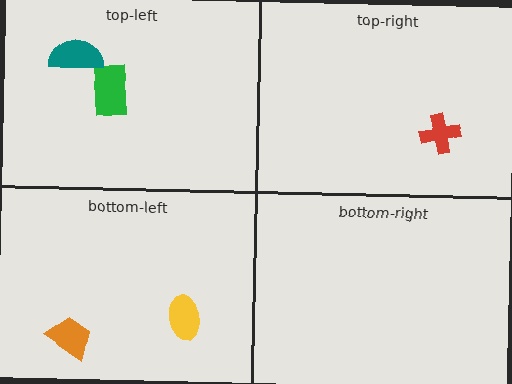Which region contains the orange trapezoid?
The bottom-left region.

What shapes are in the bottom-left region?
The yellow ellipse, the orange trapezoid.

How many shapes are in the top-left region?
2.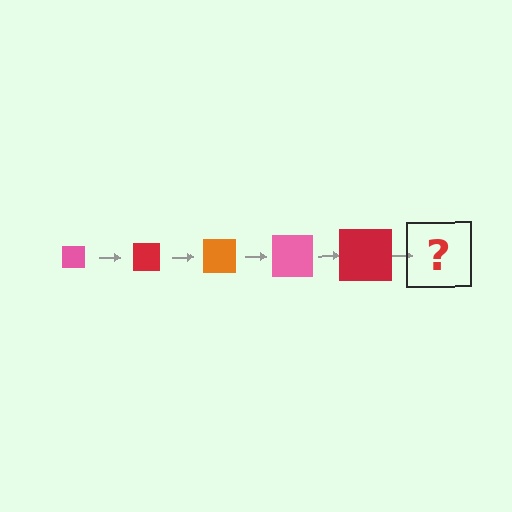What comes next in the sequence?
The next element should be an orange square, larger than the previous one.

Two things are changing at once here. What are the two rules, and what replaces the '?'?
The two rules are that the square grows larger each step and the color cycles through pink, red, and orange. The '?' should be an orange square, larger than the previous one.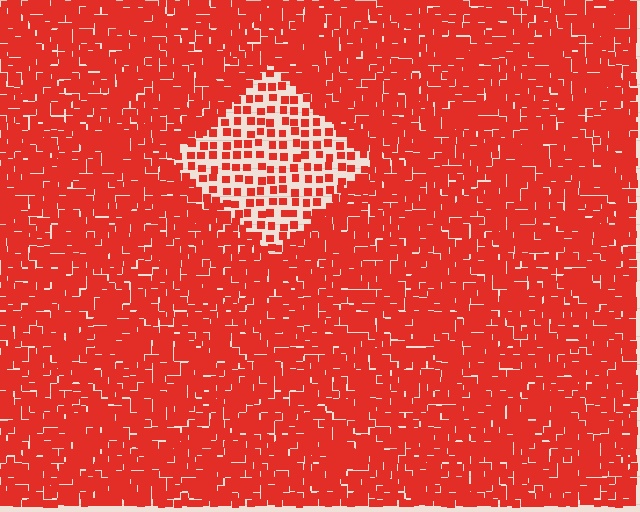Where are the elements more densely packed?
The elements are more densely packed outside the diamond boundary.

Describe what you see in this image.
The image contains small red elements arranged at two different densities. A diamond-shaped region is visible where the elements are less densely packed than the surrounding area.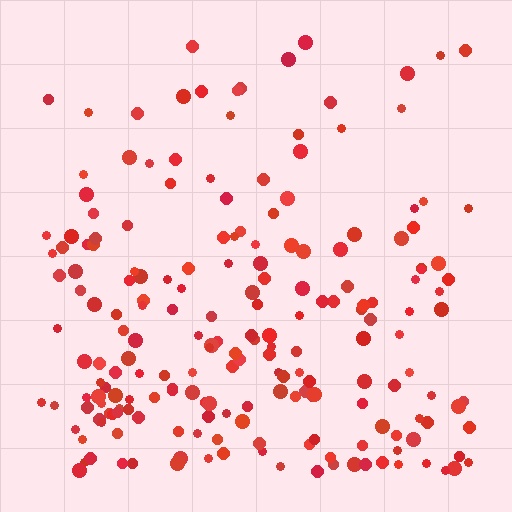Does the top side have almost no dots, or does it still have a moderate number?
Still a moderate number, just noticeably fewer than the bottom.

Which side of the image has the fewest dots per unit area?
The top.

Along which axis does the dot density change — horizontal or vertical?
Vertical.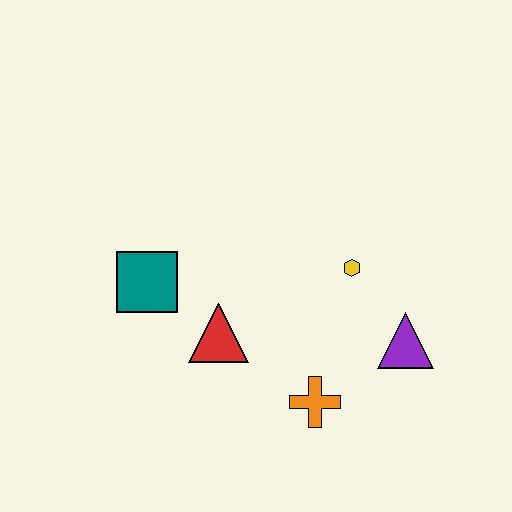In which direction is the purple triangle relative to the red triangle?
The purple triangle is to the right of the red triangle.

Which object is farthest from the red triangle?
The purple triangle is farthest from the red triangle.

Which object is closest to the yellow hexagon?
The purple triangle is closest to the yellow hexagon.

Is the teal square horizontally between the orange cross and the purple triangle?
No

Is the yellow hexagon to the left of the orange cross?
No